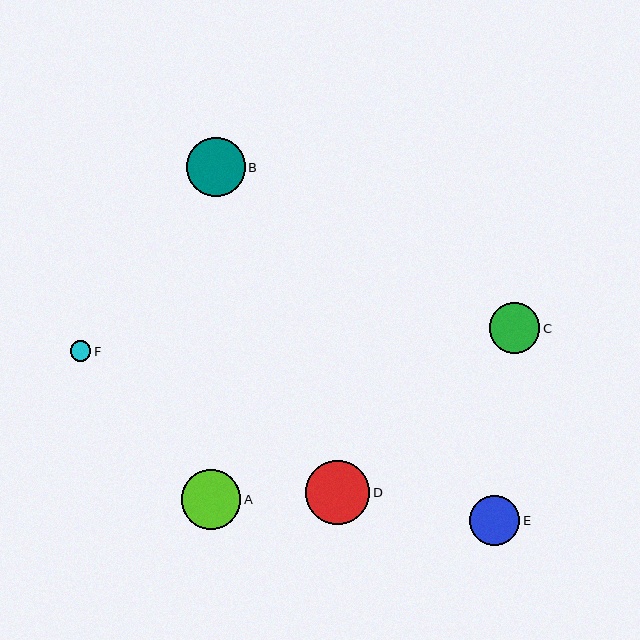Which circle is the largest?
Circle D is the largest with a size of approximately 64 pixels.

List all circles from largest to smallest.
From largest to smallest: D, A, B, C, E, F.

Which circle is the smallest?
Circle F is the smallest with a size of approximately 21 pixels.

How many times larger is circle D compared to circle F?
Circle D is approximately 3.1 times the size of circle F.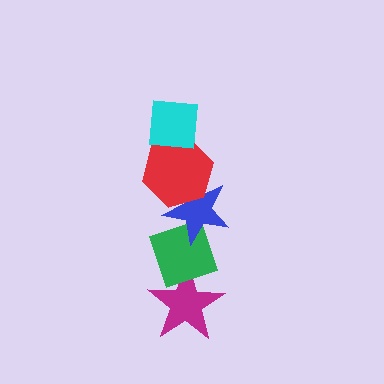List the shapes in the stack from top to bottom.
From top to bottom: the cyan square, the red hexagon, the blue star, the green diamond, the magenta star.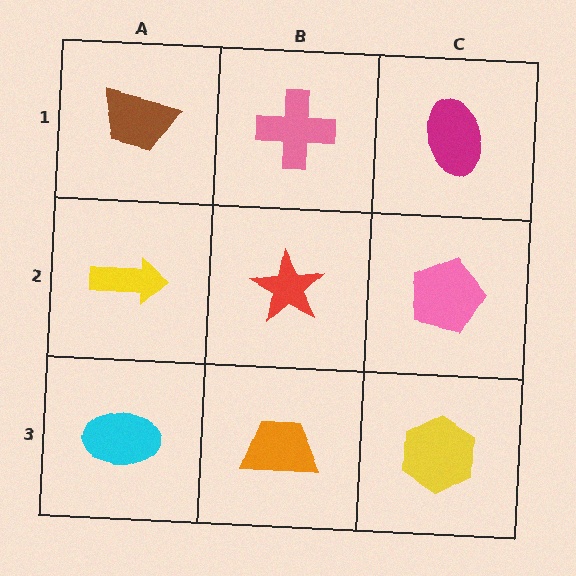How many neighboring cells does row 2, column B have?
4.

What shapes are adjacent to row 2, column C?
A magenta ellipse (row 1, column C), a yellow hexagon (row 3, column C), a red star (row 2, column B).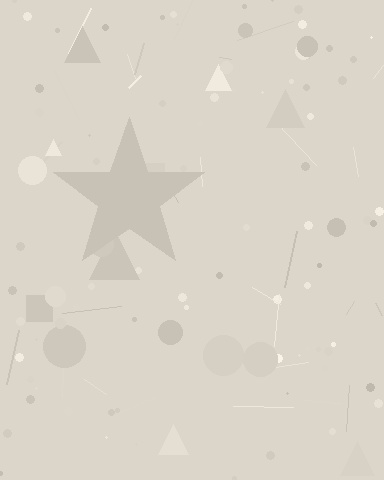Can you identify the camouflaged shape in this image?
The camouflaged shape is a star.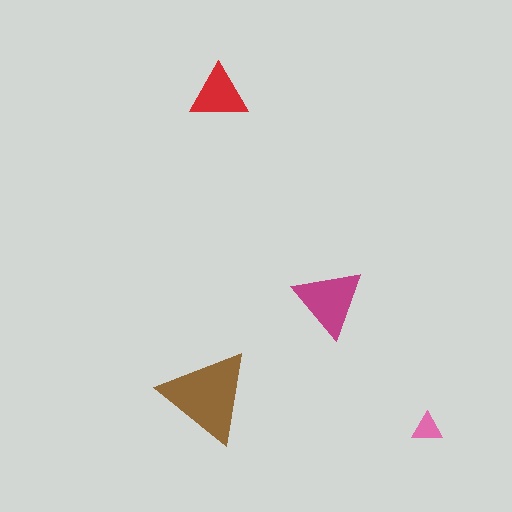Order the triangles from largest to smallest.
the brown one, the magenta one, the red one, the pink one.